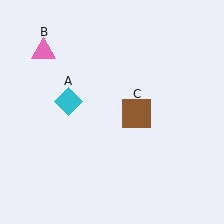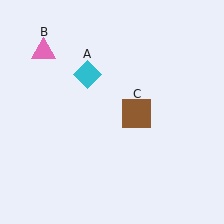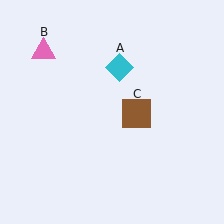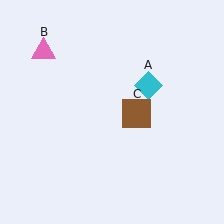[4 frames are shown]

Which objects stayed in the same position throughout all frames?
Pink triangle (object B) and brown square (object C) remained stationary.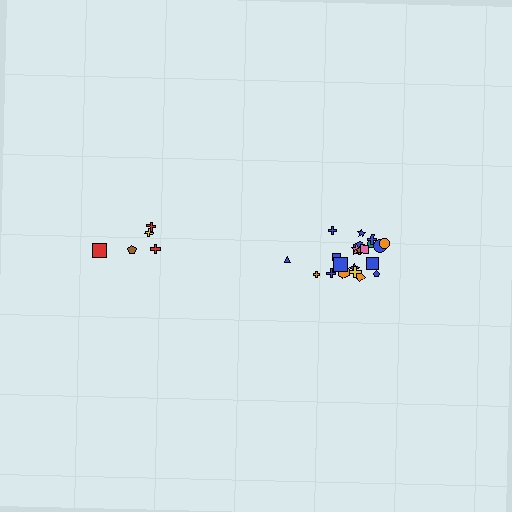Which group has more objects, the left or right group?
The right group.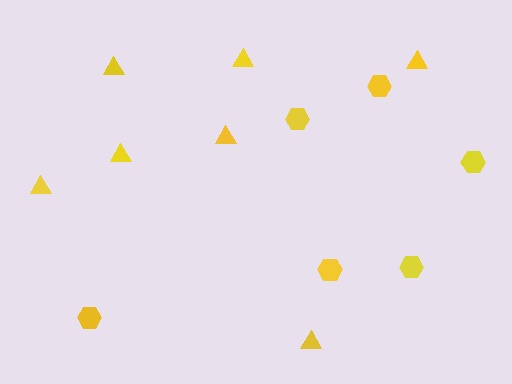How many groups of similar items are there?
There are 2 groups: one group of triangles (7) and one group of hexagons (6).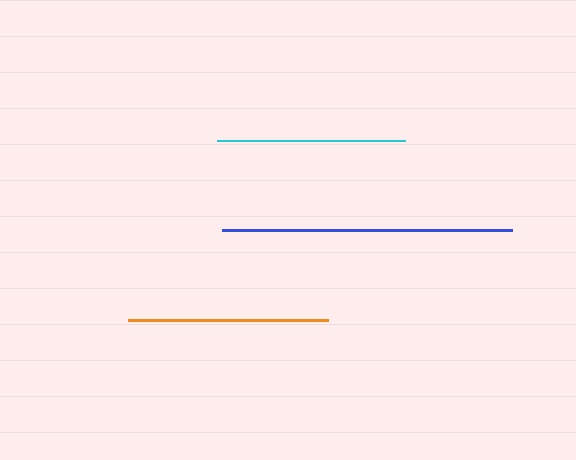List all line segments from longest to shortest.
From longest to shortest: blue, orange, cyan.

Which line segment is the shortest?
The cyan line is the shortest at approximately 188 pixels.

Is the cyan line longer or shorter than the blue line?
The blue line is longer than the cyan line.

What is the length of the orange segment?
The orange segment is approximately 200 pixels long.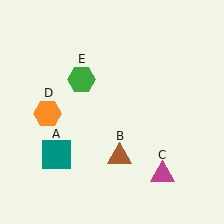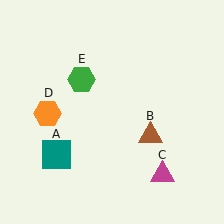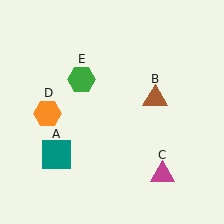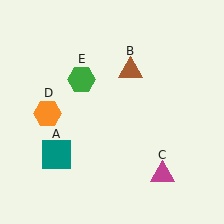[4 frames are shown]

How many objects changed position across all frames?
1 object changed position: brown triangle (object B).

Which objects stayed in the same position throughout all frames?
Teal square (object A) and magenta triangle (object C) and orange hexagon (object D) and green hexagon (object E) remained stationary.